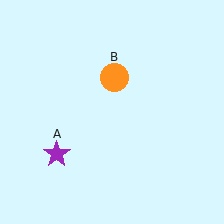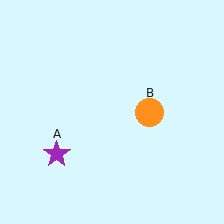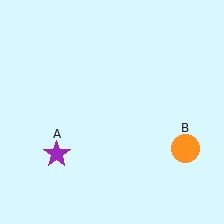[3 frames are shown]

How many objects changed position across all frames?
1 object changed position: orange circle (object B).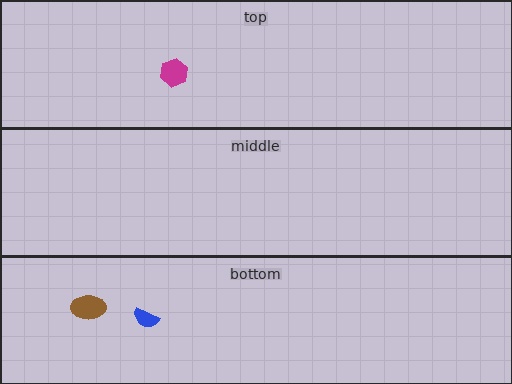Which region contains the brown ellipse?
The bottom region.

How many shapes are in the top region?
1.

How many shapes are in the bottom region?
2.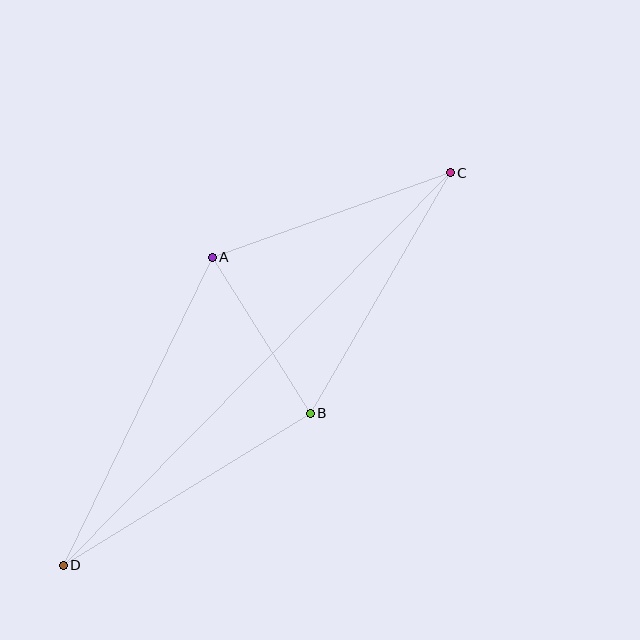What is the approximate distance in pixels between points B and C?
The distance between B and C is approximately 279 pixels.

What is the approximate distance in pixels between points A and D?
The distance between A and D is approximately 342 pixels.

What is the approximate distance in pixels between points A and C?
The distance between A and C is approximately 253 pixels.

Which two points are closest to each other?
Points A and B are closest to each other.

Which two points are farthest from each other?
Points C and D are farthest from each other.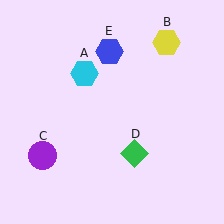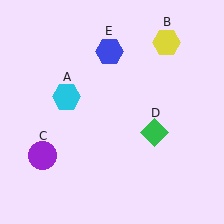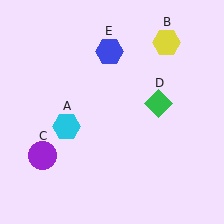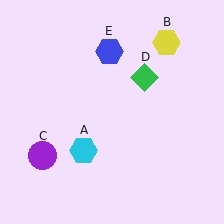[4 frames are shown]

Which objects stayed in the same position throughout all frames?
Yellow hexagon (object B) and purple circle (object C) and blue hexagon (object E) remained stationary.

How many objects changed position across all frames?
2 objects changed position: cyan hexagon (object A), green diamond (object D).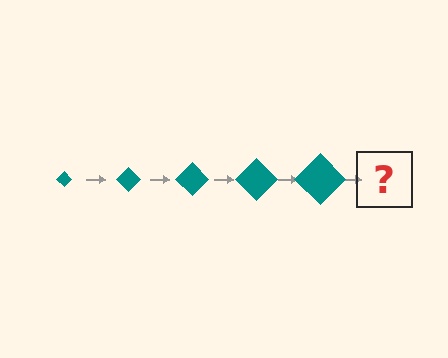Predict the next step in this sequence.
The next step is a teal diamond, larger than the previous one.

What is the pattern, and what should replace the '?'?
The pattern is that the diamond gets progressively larger each step. The '?' should be a teal diamond, larger than the previous one.